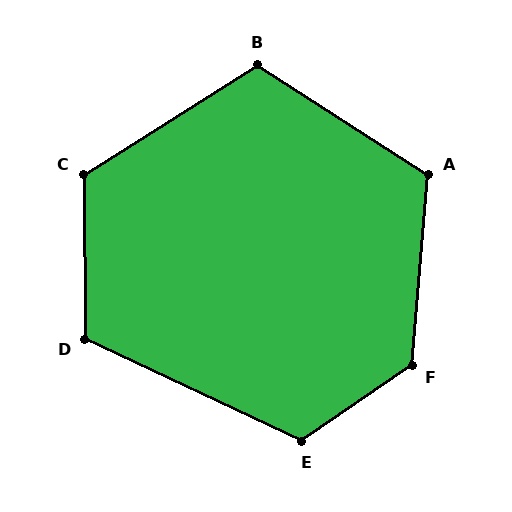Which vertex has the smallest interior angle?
B, at approximately 115 degrees.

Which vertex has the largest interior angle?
F, at approximately 129 degrees.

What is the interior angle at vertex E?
Approximately 120 degrees (obtuse).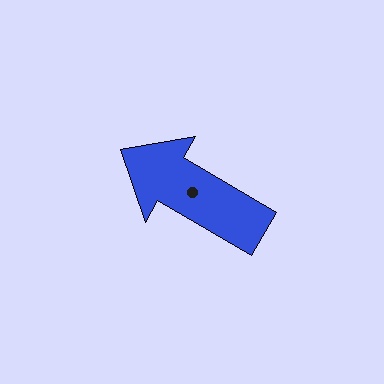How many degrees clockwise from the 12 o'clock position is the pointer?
Approximately 300 degrees.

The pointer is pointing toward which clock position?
Roughly 10 o'clock.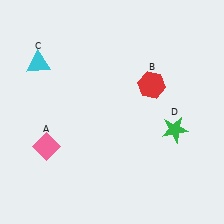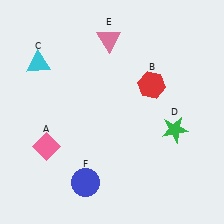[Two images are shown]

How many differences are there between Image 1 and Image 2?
There are 2 differences between the two images.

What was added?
A pink triangle (E), a blue circle (F) were added in Image 2.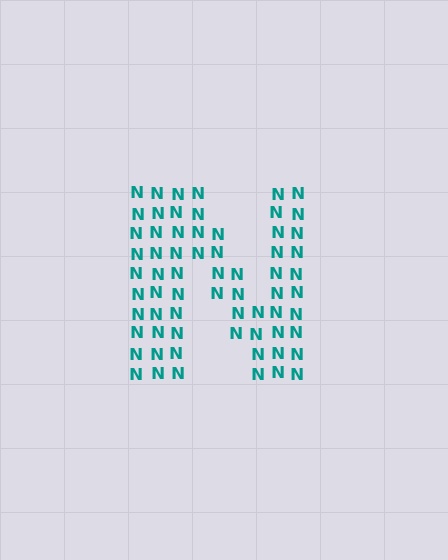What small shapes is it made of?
It is made of small letter N's.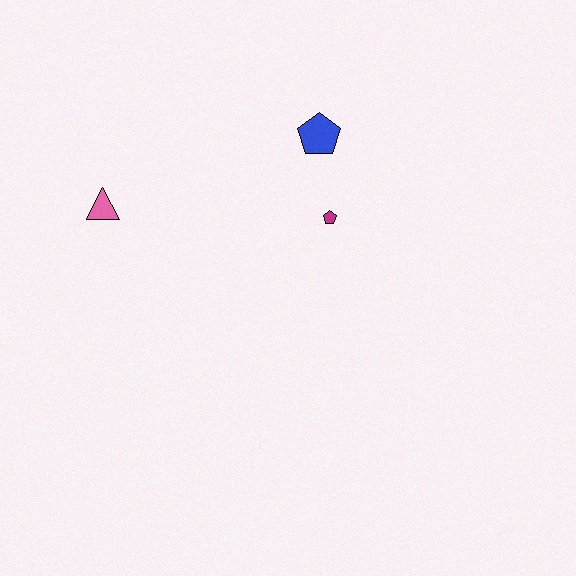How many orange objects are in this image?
There are no orange objects.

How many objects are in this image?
There are 3 objects.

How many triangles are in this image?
There is 1 triangle.